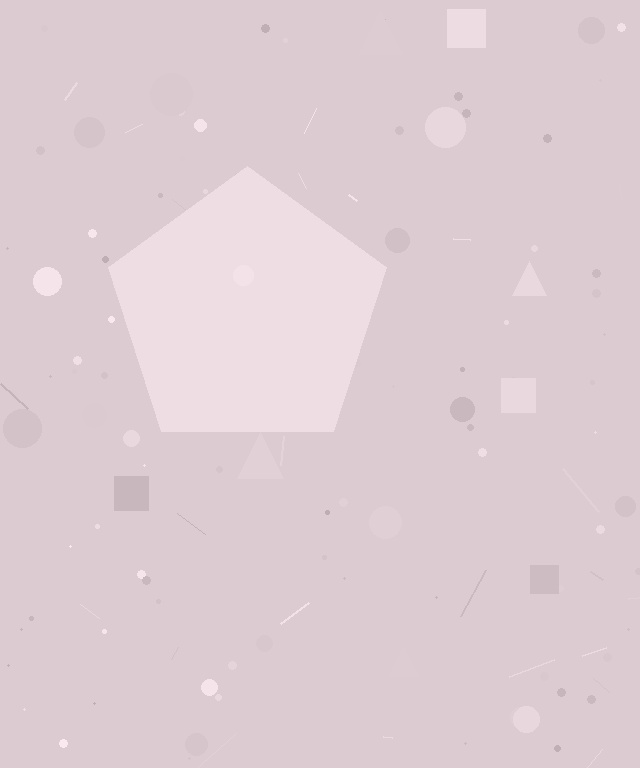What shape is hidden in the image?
A pentagon is hidden in the image.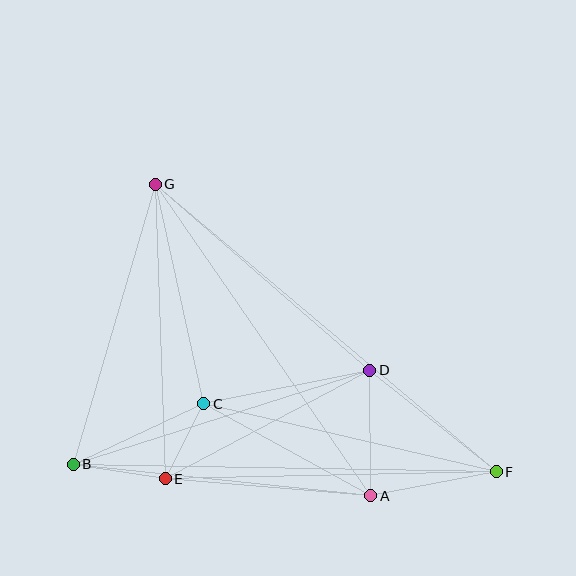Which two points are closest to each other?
Points C and E are closest to each other.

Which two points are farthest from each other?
Points F and G are farthest from each other.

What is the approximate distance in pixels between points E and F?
The distance between E and F is approximately 331 pixels.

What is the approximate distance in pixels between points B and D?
The distance between B and D is approximately 311 pixels.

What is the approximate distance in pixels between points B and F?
The distance between B and F is approximately 423 pixels.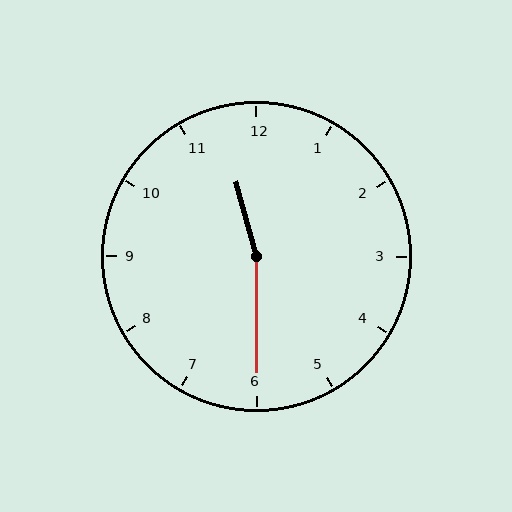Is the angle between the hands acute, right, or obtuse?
It is obtuse.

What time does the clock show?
11:30.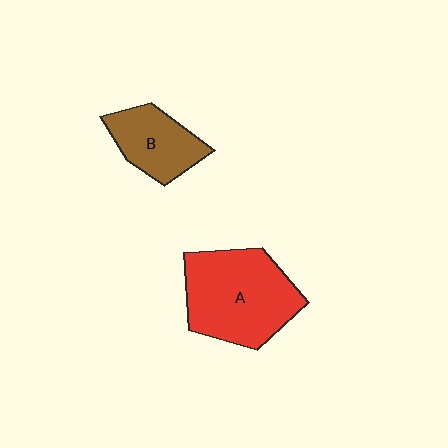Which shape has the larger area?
Shape A (red).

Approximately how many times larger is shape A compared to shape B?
Approximately 1.8 times.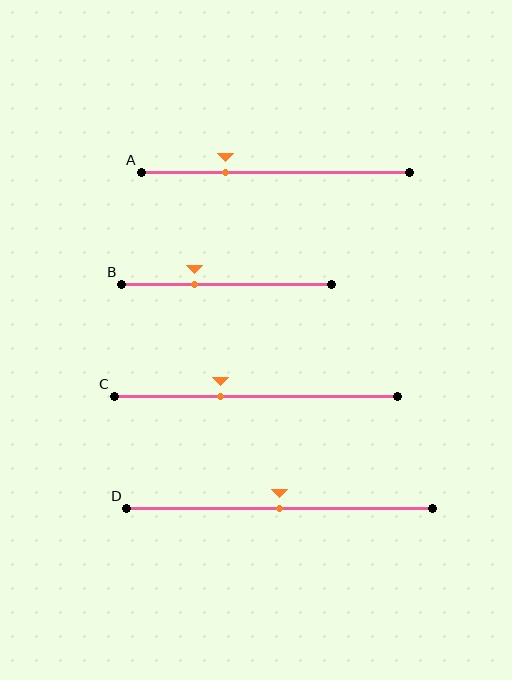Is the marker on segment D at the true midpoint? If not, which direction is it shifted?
Yes, the marker on segment D is at the true midpoint.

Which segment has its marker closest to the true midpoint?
Segment D has its marker closest to the true midpoint.